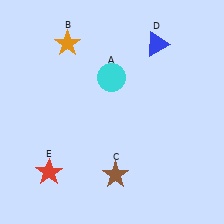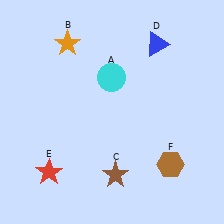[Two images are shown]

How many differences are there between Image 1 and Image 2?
There is 1 difference between the two images.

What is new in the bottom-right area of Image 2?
A brown hexagon (F) was added in the bottom-right area of Image 2.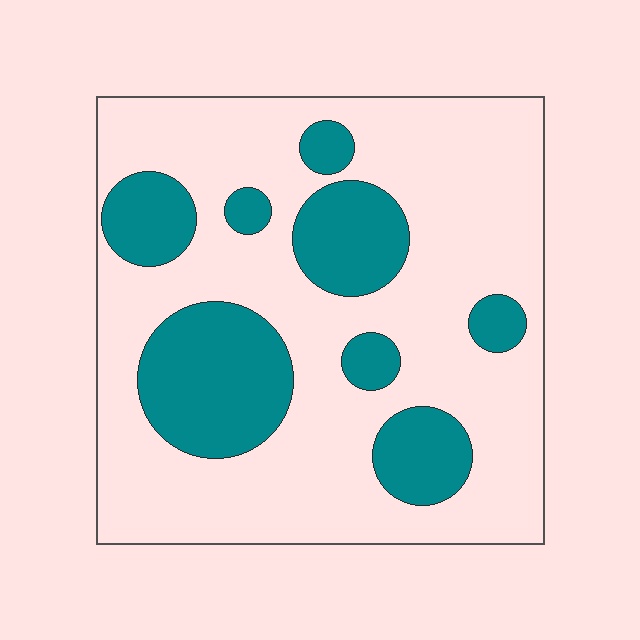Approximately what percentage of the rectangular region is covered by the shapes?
Approximately 25%.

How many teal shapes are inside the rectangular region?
8.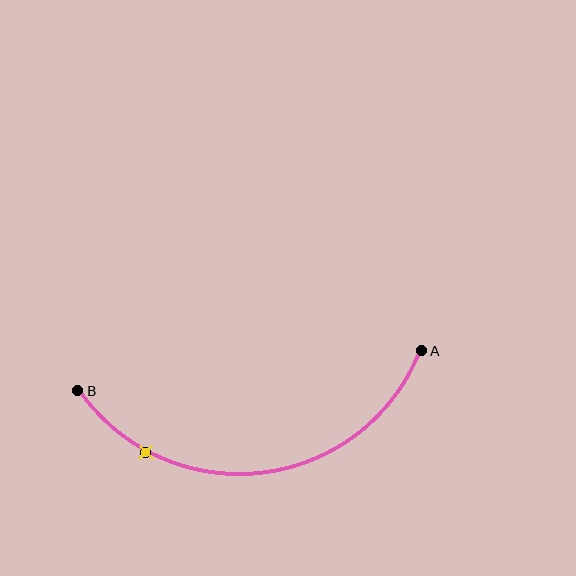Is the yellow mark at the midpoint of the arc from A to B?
No. The yellow mark lies on the arc but is closer to endpoint B. The arc midpoint would be at the point on the curve equidistant along the arc from both A and B.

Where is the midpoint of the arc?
The arc midpoint is the point on the curve farthest from the straight line joining A and B. It sits below that line.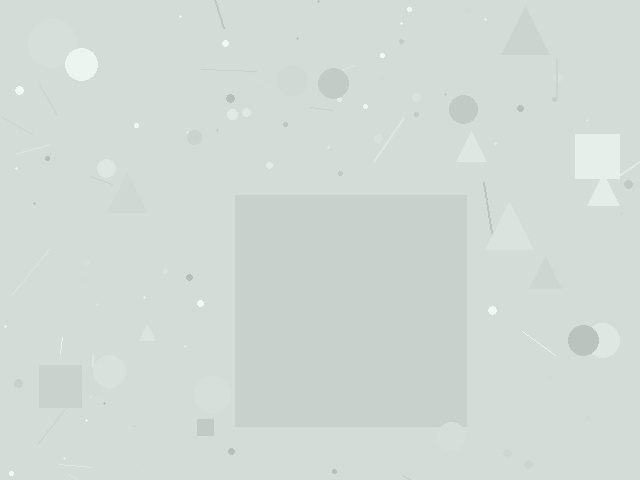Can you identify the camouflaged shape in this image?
The camouflaged shape is a square.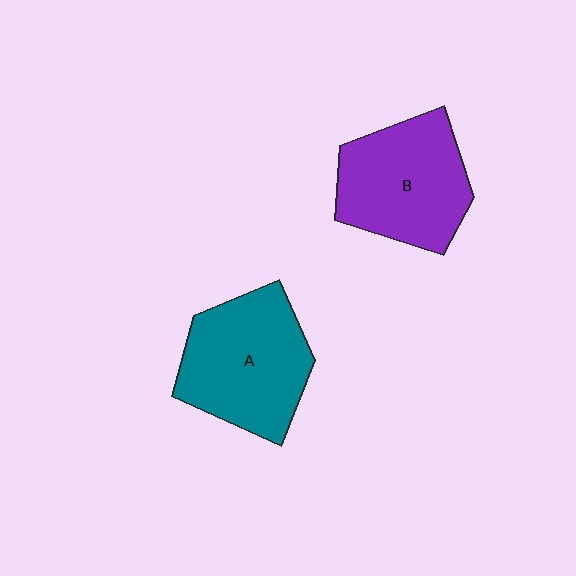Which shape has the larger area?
Shape A (teal).